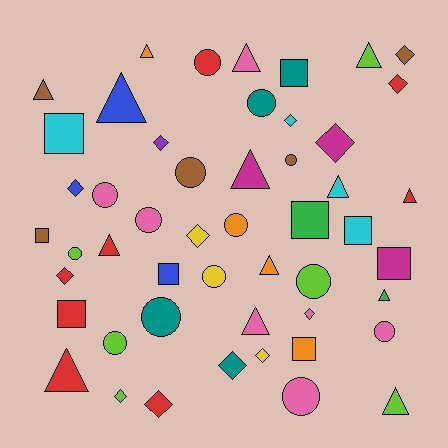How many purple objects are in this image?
There is 1 purple object.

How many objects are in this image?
There are 50 objects.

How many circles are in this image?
There are 14 circles.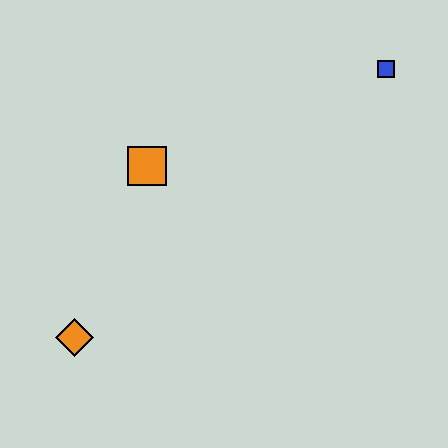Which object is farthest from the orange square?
The blue square is farthest from the orange square.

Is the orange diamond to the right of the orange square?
No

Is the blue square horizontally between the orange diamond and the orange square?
No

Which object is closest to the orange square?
The orange diamond is closest to the orange square.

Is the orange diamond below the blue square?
Yes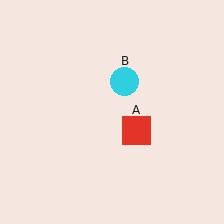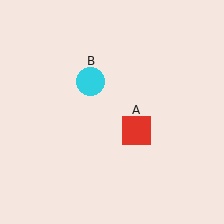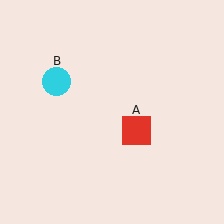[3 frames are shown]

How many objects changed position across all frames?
1 object changed position: cyan circle (object B).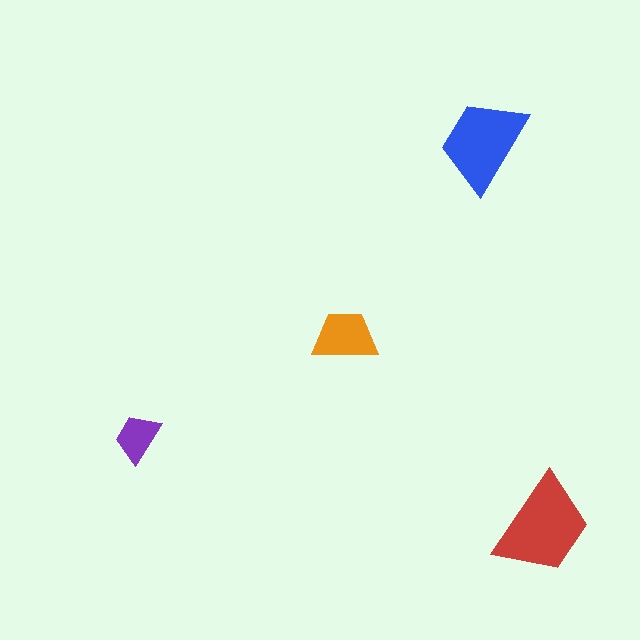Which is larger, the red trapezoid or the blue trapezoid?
The red one.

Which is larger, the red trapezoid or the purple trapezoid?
The red one.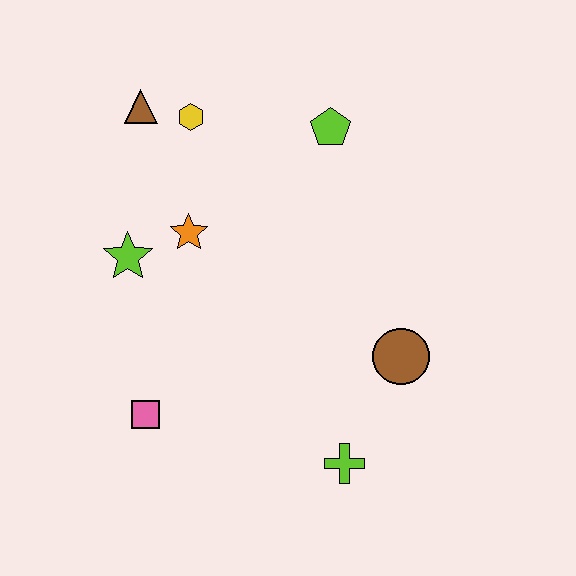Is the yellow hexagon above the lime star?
Yes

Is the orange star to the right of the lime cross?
No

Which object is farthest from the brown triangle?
The lime cross is farthest from the brown triangle.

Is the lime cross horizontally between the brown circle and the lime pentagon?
Yes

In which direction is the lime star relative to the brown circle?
The lime star is to the left of the brown circle.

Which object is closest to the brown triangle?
The yellow hexagon is closest to the brown triangle.